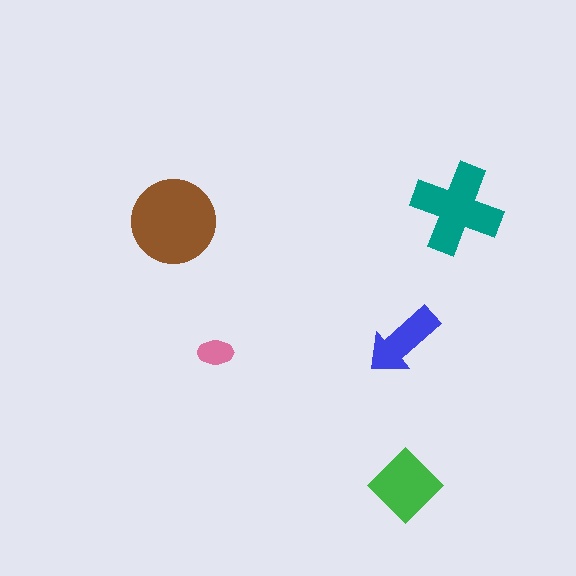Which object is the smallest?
The pink ellipse.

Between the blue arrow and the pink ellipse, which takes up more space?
The blue arrow.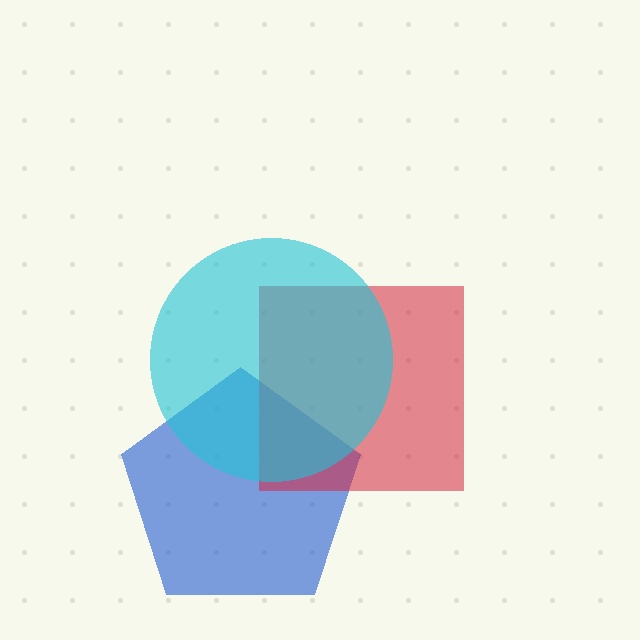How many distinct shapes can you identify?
There are 3 distinct shapes: a blue pentagon, a red square, a cyan circle.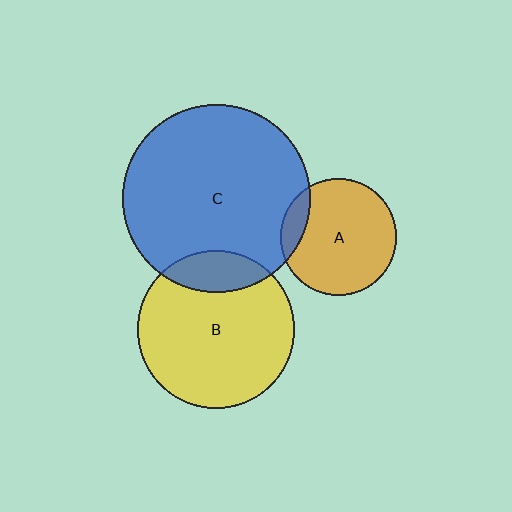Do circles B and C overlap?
Yes.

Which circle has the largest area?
Circle C (blue).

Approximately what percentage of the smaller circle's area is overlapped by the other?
Approximately 15%.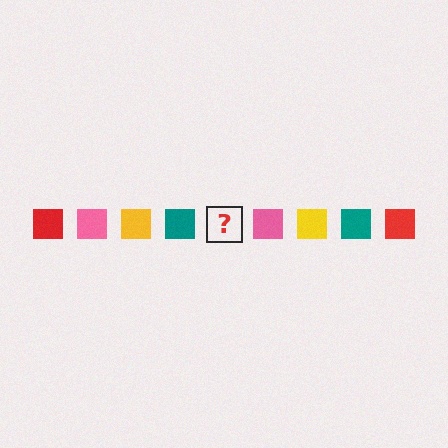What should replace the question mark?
The question mark should be replaced with a red square.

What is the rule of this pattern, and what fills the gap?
The rule is that the pattern cycles through red, pink, yellow, teal squares. The gap should be filled with a red square.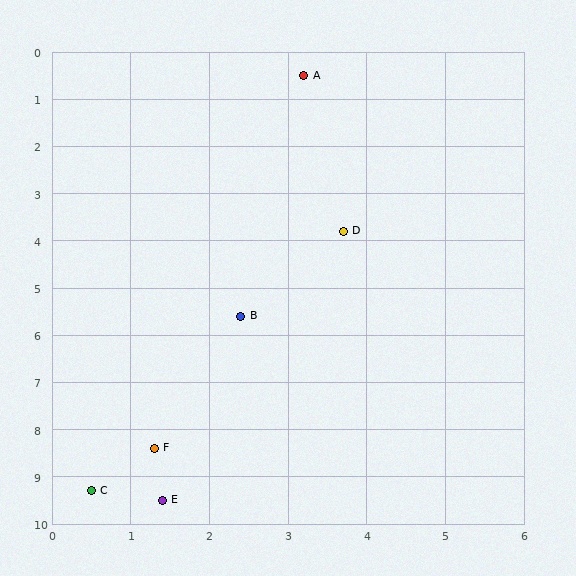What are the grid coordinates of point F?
Point F is at approximately (1.3, 8.4).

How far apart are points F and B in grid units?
Points F and B are about 3.0 grid units apart.